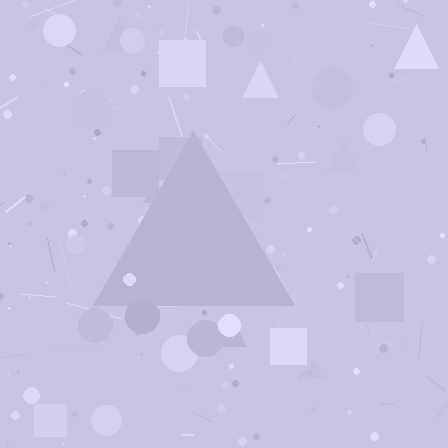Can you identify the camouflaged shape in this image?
The camouflaged shape is a triangle.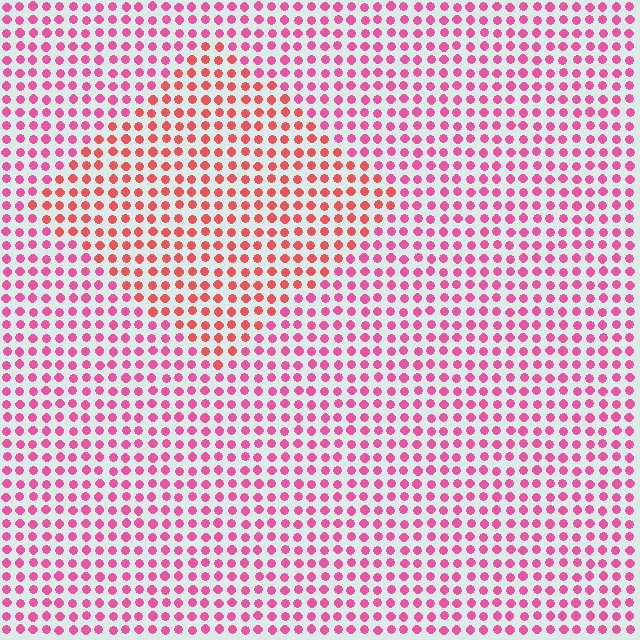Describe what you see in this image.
The image is filled with small pink elements in a uniform arrangement. A diamond-shaped region is visible where the elements are tinted to a slightly different hue, forming a subtle color boundary.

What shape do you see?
I see a diamond.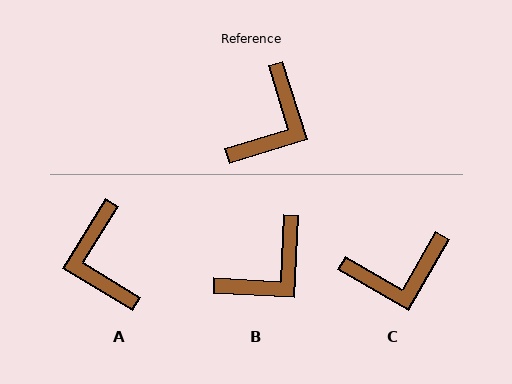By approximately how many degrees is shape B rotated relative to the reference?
Approximately 20 degrees clockwise.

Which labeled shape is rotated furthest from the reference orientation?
A, about 139 degrees away.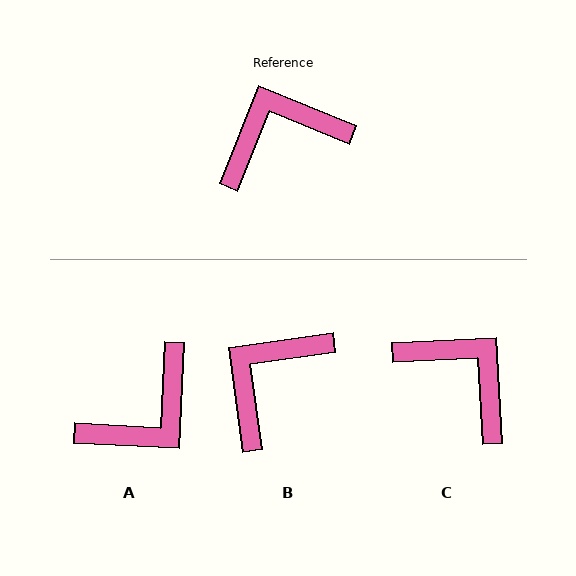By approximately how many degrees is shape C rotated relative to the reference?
Approximately 65 degrees clockwise.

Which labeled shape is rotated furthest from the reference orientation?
A, about 161 degrees away.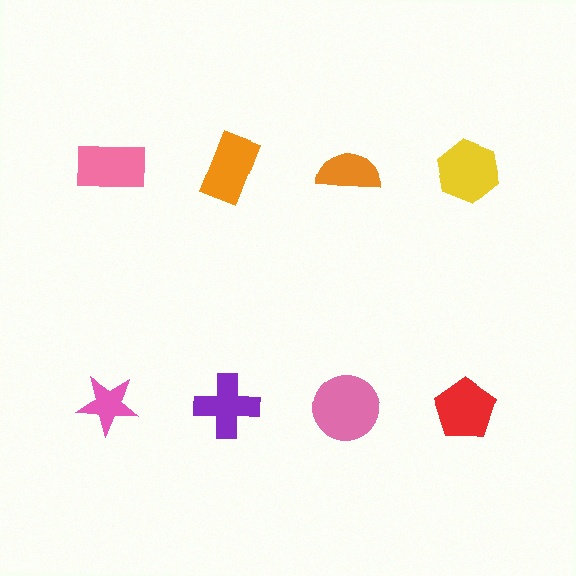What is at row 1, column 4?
A yellow hexagon.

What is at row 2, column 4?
A red pentagon.